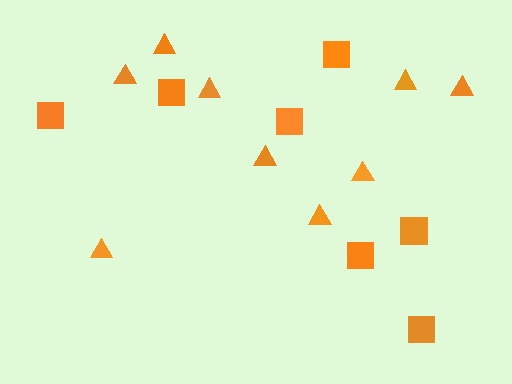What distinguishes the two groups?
There are 2 groups: one group of squares (7) and one group of triangles (9).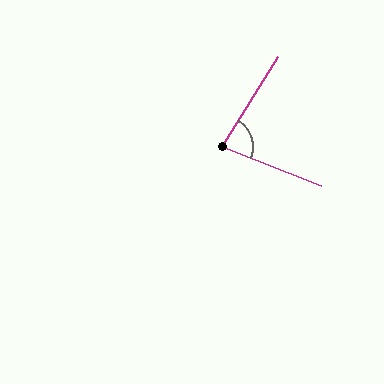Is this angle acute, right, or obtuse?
It is acute.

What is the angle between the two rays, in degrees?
Approximately 80 degrees.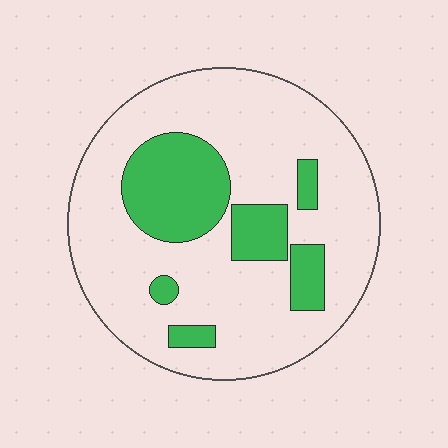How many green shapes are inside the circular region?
6.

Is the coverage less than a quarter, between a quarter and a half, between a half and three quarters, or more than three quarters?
Less than a quarter.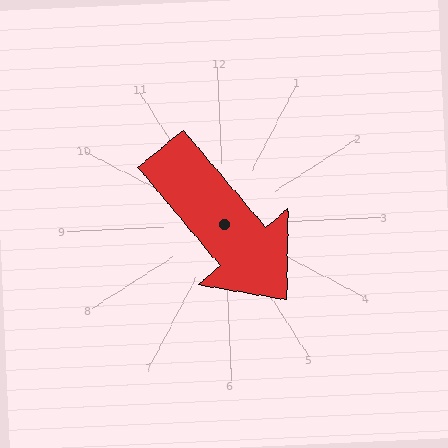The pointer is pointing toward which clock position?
Roughly 5 o'clock.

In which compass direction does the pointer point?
Southeast.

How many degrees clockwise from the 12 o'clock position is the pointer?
Approximately 143 degrees.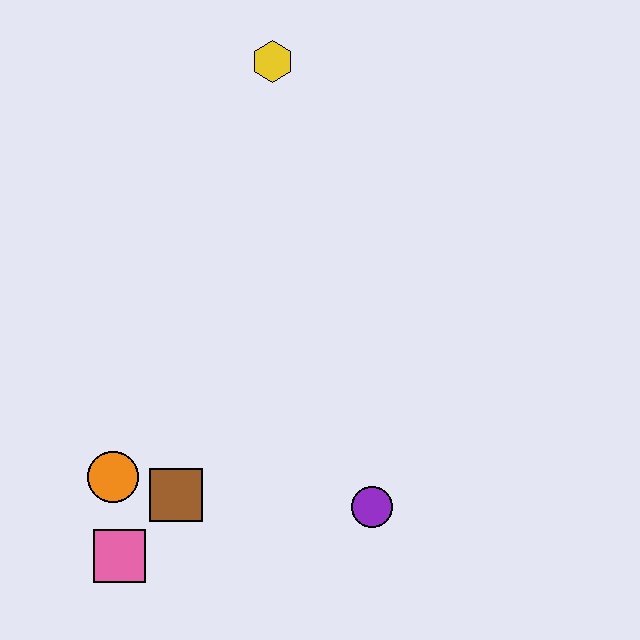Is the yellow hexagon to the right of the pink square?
Yes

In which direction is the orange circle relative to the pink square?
The orange circle is above the pink square.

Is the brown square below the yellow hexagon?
Yes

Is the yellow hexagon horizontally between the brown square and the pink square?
No